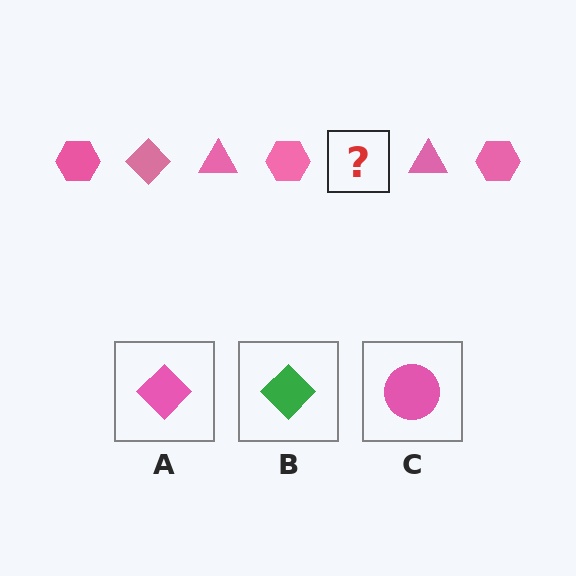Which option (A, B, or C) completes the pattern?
A.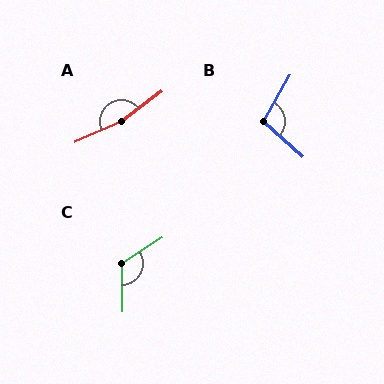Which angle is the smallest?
B, at approximately 102 degrees.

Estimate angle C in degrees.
Approximately 122 degrees.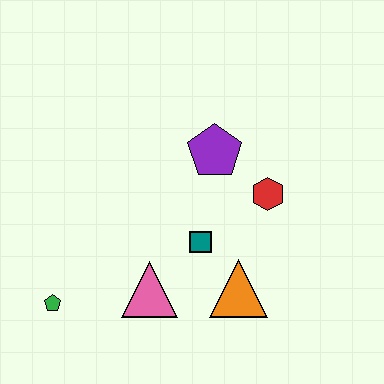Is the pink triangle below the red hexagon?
Yes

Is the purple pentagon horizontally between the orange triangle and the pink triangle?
Yes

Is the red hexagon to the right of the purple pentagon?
Yes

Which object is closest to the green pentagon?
The pink triangle is closest to the green pentagon.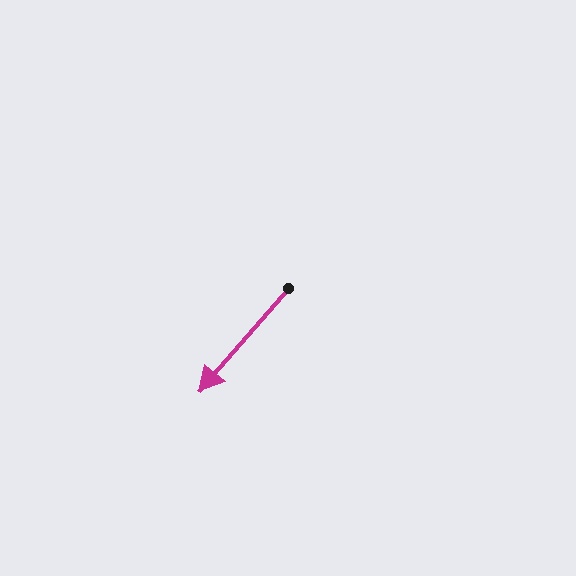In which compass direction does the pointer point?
Southwest.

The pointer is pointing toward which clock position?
Roughly 7 o'clock.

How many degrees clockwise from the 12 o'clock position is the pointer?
Approximately 221 degrees.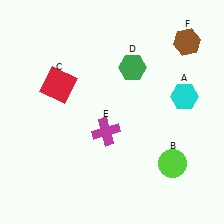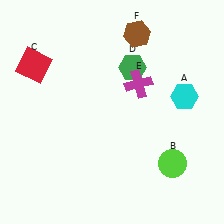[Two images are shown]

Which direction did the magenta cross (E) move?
The magenta cross (E) moved up.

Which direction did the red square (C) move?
The red square (C) moved left.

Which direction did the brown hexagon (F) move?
The brown hexagon (F) moved left.